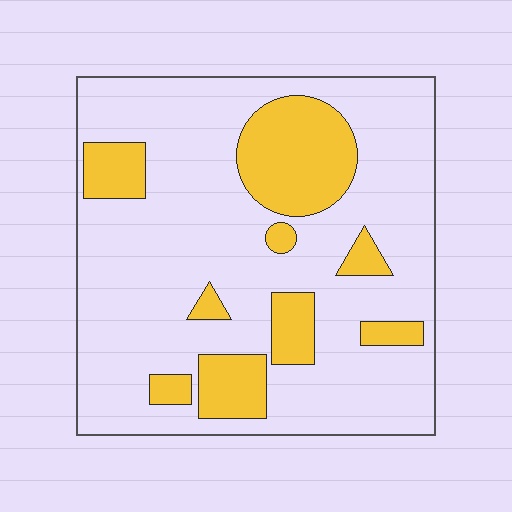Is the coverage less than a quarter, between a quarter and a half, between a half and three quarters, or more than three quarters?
Less than a quarter.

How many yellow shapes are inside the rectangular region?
9.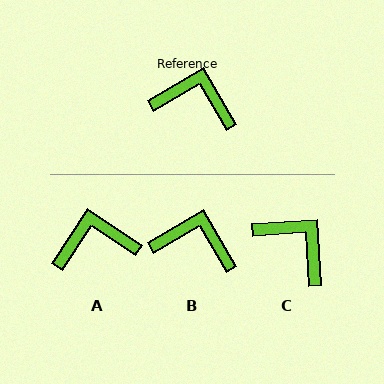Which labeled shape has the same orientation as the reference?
B.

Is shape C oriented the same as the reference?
No, it is off by about 27 degrees.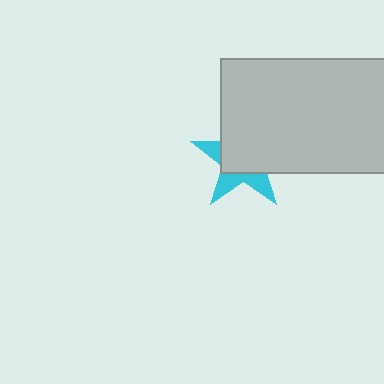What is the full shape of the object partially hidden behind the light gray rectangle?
The partially hidden object is a cyan star.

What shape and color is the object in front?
The object in front is a light gray rectangle.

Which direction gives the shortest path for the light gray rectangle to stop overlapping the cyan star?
Moving toward the upper-right gives the shortest separation.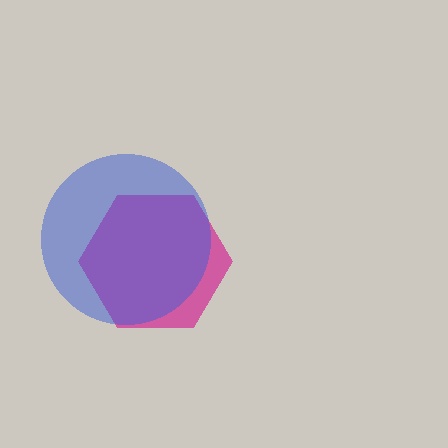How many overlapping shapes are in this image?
There are 2 overlapping shapes in the image.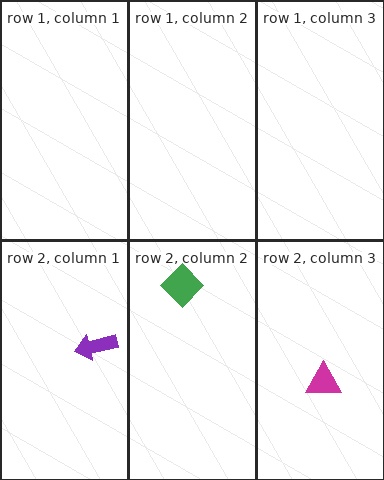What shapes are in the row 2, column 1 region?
The purple arrow.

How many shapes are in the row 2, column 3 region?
1.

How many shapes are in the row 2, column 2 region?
1.